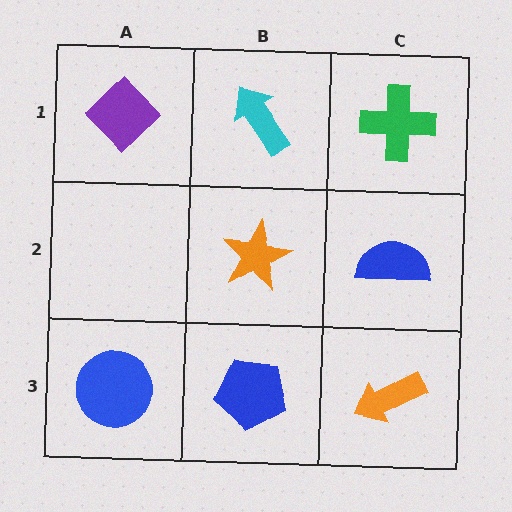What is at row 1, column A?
A purple diamond.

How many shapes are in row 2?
2 shapes.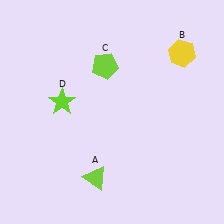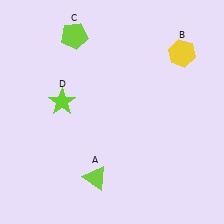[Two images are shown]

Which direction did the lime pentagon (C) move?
The lime pentagon (C) moved left.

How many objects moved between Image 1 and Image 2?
1 object moved between the two images.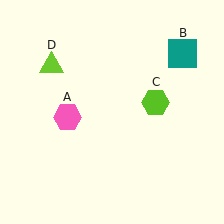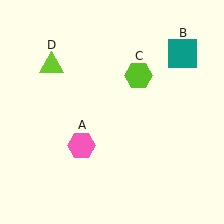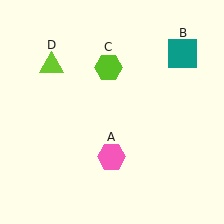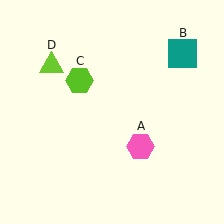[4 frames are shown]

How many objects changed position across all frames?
2 objects changed position: pink hexagon (object A), lime hexagon (object C).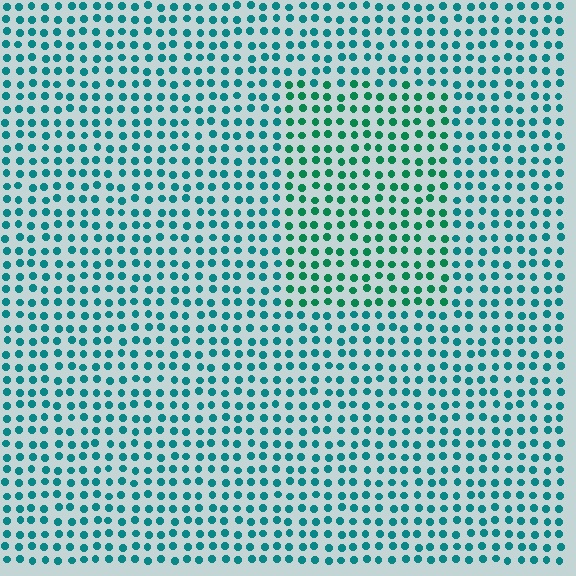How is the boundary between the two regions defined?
The boundary is defined purely by a slight shift in hue (about 27 degrees). Spacing, size, and orientation are identical on both sides.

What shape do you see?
I see a rectangle.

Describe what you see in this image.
The image is filled with small teal elements in a uniform arrangement. A rectangle-shaped region is visible where the elements are tinted to a slightly different hue, forming a subtle color boundary.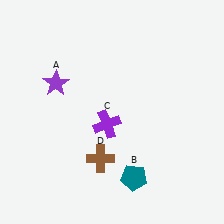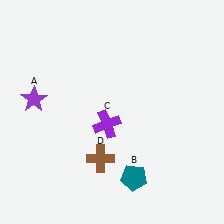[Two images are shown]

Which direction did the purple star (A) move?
The purple star (A) moved left.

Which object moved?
The purple star (A) moved left.